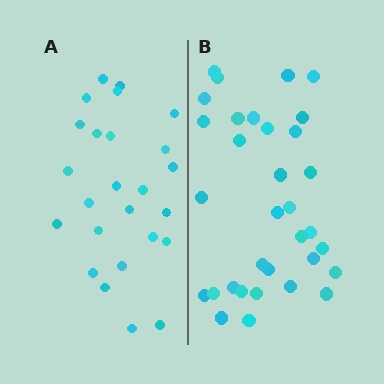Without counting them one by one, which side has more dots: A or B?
Region B (the right region) has more dots.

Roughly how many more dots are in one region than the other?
Region B has roughly 8 or so more dots than region A.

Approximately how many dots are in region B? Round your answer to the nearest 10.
About 30 dots. (The exact count is 33, which rounds to 30.)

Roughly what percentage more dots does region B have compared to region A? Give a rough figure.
About 30% more.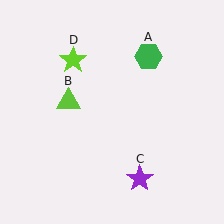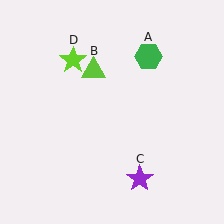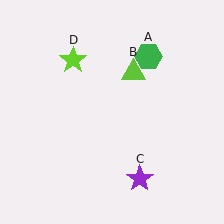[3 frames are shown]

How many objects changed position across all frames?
1 object changed position: lime triangle (object B).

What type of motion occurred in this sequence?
The lime triangle (object B) rotated clockwise around the center of the scene.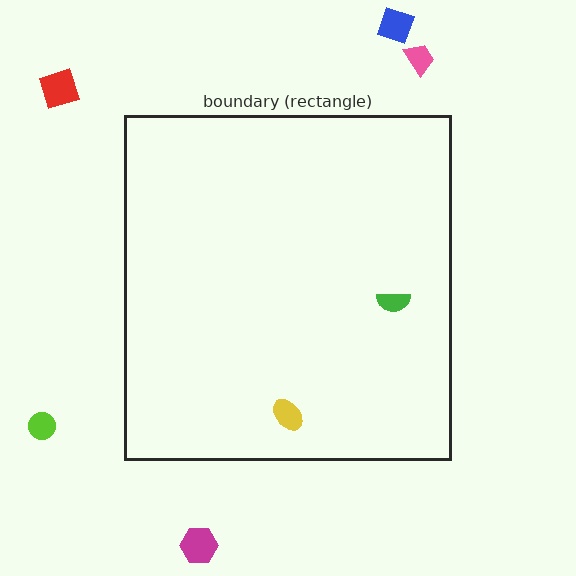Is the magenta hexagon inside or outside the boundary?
Outside.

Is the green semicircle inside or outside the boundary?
Inside.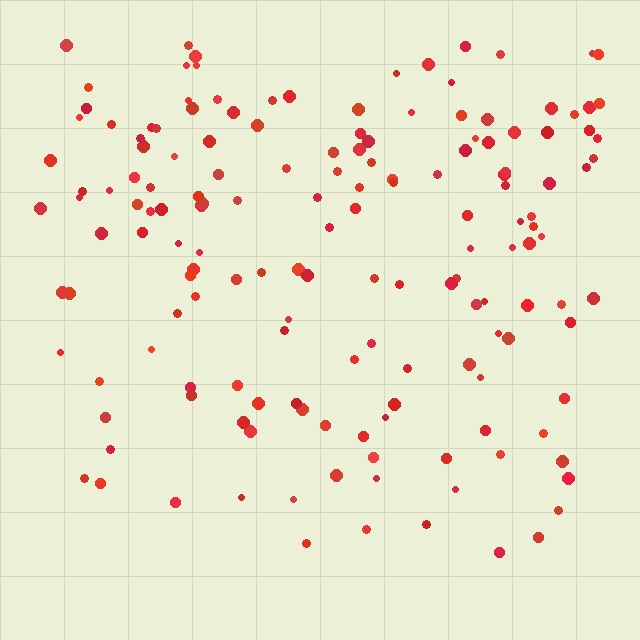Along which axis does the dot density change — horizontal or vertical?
Vertical.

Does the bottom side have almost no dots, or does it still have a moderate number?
Still a moderate number, just noticeably fewer than the top.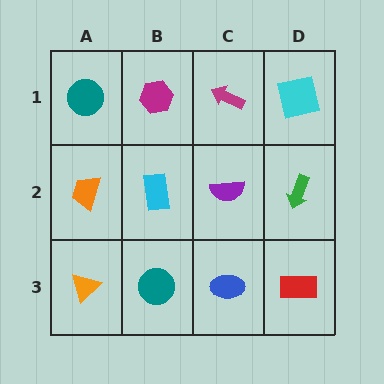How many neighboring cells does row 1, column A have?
2.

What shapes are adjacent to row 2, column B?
A magenta hexagon (row 1, column B), a teal circle (row 3, column B), an orange trapezoid (row 2, column A), a purple semicircle (row 2, column C).